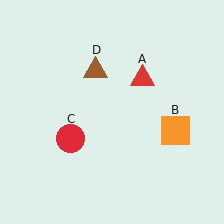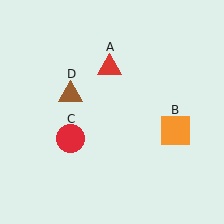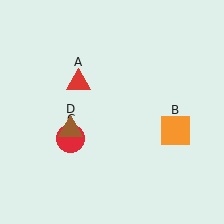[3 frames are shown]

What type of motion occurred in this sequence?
The red triangle (object A), brown triangle (object D) rotated counterclockwise around the center of the scene.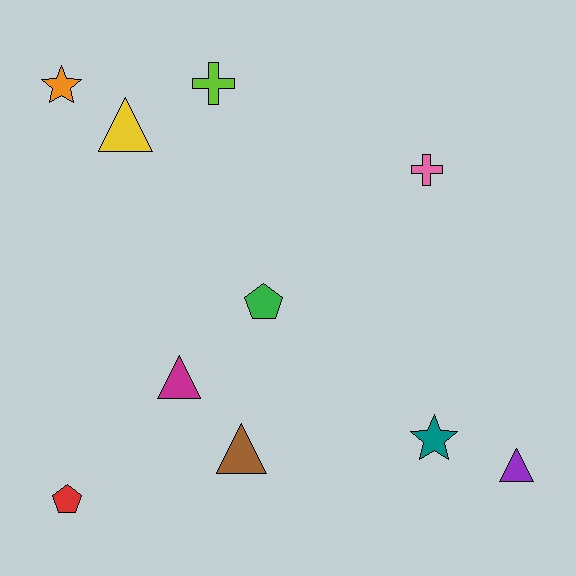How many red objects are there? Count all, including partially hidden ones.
There is 1 red object.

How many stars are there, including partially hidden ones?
There are 2 stars.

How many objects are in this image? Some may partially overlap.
There are 10 objects.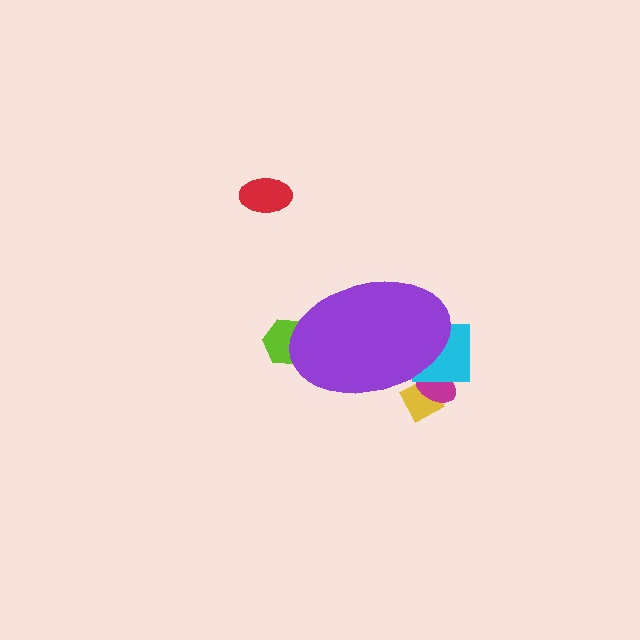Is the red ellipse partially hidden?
No, the red ellipse is fully visible.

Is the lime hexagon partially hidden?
Yes, the lime hexagon is partially hidden behind the purple ellipse.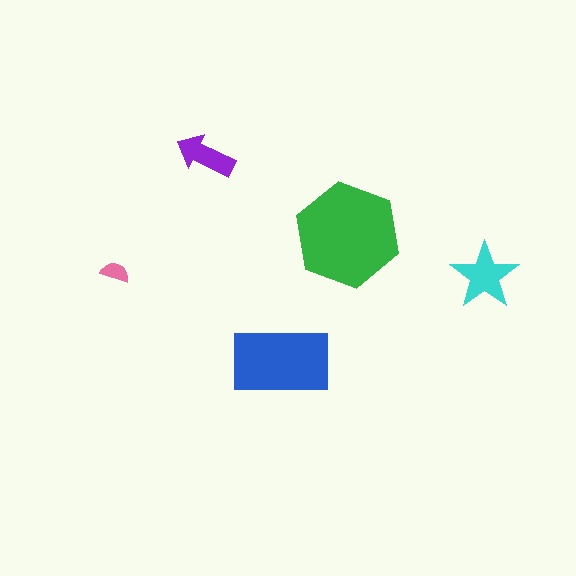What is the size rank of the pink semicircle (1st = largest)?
5th.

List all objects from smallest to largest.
The pink semicircle, the purple arrow, the cyan star, the blue rectangle, the green hexagon.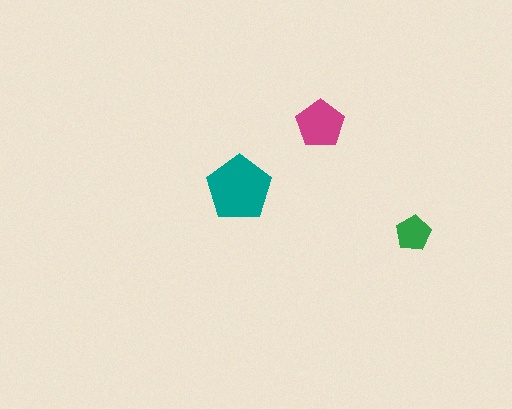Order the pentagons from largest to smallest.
the teal one, the magenta one, the green one.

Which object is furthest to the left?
The teal pentagon is leftmost.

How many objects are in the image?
There are 3 objects in the image.